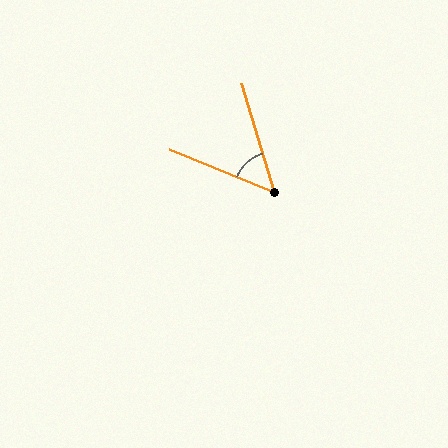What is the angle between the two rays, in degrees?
Approximately 51 degrees.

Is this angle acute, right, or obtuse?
It is acute.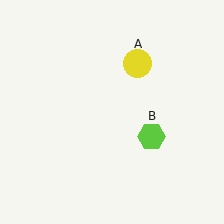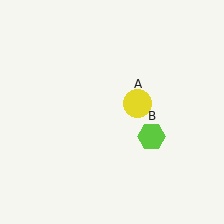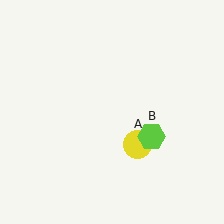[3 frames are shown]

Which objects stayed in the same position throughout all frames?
Lime hexagon (object B) remained stationary.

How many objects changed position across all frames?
1 object changed position: yellow circle (object A).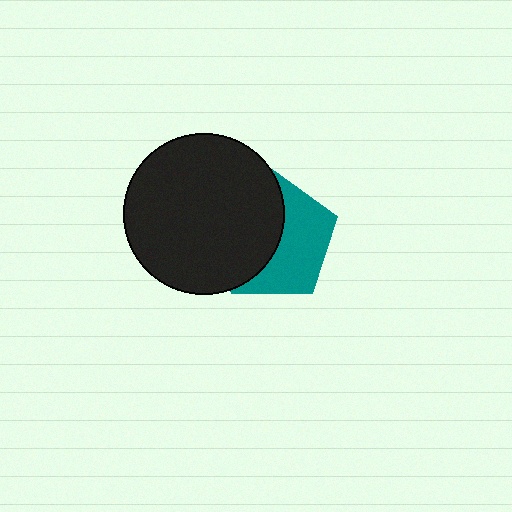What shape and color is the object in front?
The object in front is a black circle.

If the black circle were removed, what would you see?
You would see the complete teal pentagon.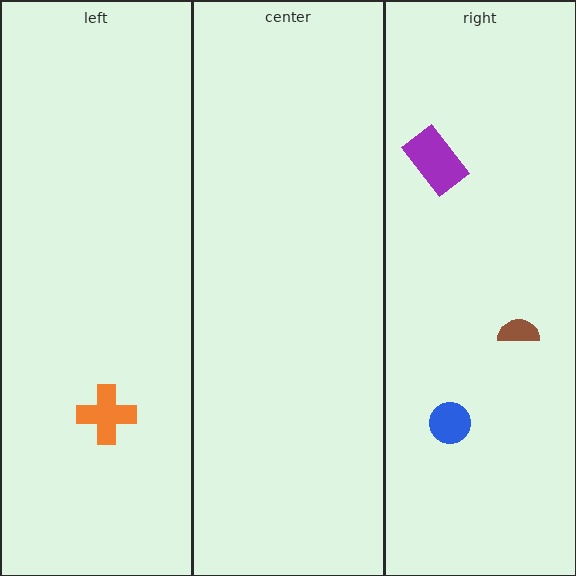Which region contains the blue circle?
The right region.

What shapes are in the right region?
The purple rectangle, the brown semicircle, the blue circle.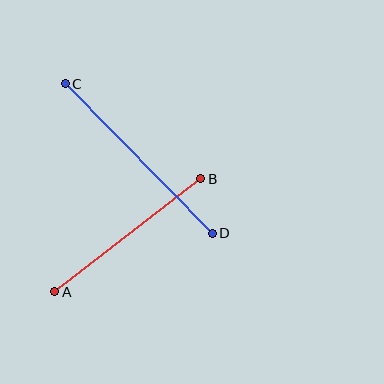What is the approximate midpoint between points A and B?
The midpoint is at approximately (128, 235) pixels.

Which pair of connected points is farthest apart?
Points C and D are farthest apart.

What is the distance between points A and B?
The distance is approximately 185 pixels.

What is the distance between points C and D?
The distance is approximately 210 pixels.